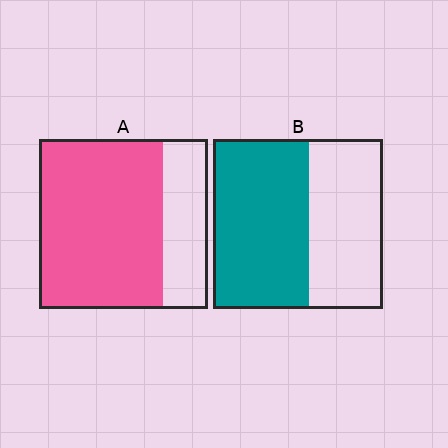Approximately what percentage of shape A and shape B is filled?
A is approximately 75% and B is approximately 55%.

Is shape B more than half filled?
Yes.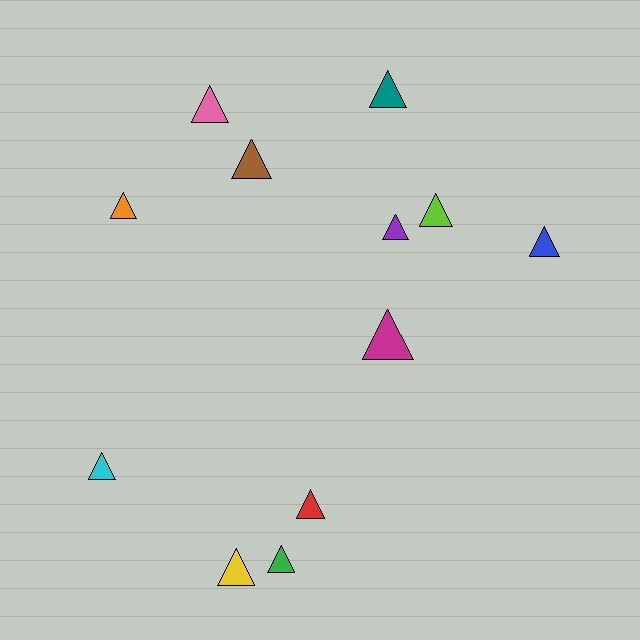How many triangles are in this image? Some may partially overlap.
There are 12 triangles.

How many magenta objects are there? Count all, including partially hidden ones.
There is 1 magenta object.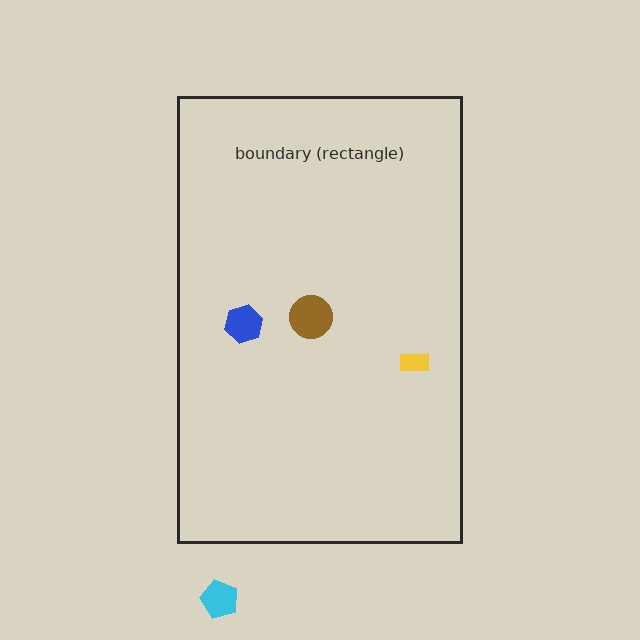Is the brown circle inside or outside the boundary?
Inside.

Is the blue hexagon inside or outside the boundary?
Inside.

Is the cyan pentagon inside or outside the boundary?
Outside.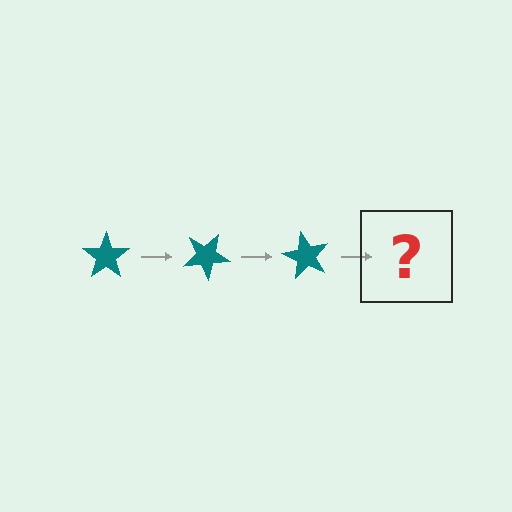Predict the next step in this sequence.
The next step is a teal star rotated 90 degrees.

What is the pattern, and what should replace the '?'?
The pattern is that the star rotates 30 degrees each step. The '?' should be a teal star rotated 90 degrees.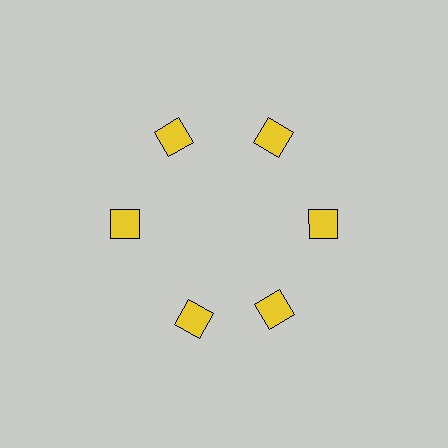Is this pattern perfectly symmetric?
No. The 6 yellow squares are arranged in a ring, but one element near the 7 o'clock position is rotated out of alignment along the ring, breaking the 6-fold rotational symmetry.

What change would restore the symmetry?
The symmetry would be restored by rotating it back into even spacing with its neighbors so that all 6 squares sit at equal angles and equal distance from the center.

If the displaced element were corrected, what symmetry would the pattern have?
It would have 6-fold rotational symmetry — the pattern would map onto itself every 60 degrees.